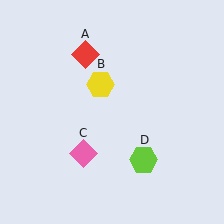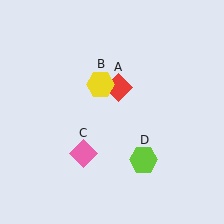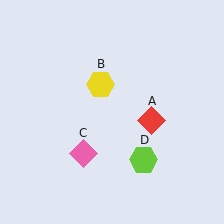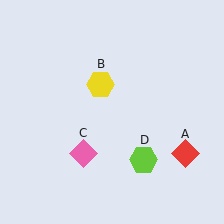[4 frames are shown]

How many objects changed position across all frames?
1 object changed position: red diamond (object A).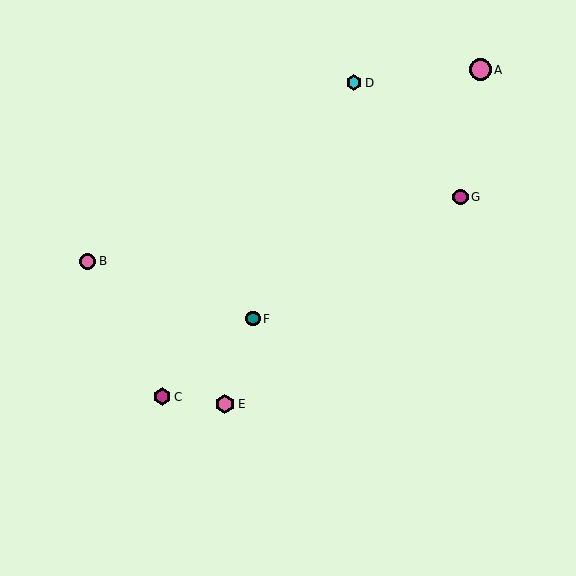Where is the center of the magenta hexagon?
The center of the magenta hexagon is at (162, 397).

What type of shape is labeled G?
Shape G is a magenta circle.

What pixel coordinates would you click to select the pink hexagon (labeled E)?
Click at (225, 404) to select the pink hexagon E.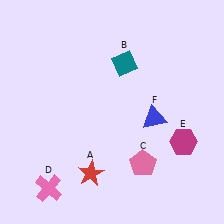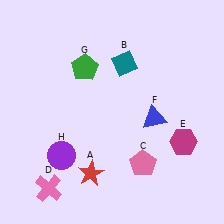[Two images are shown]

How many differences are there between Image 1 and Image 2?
There are 2 differences between the two images.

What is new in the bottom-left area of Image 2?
A purple circle (H) was added in the bottom-left area of Image 2.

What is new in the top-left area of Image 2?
A green pentagon (G) was added in the top-left area of Image 2.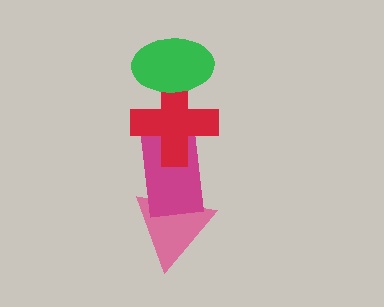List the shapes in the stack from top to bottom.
From top to bottom: the green ellipse, the red cross, the magenta rectangle, the pink triangle.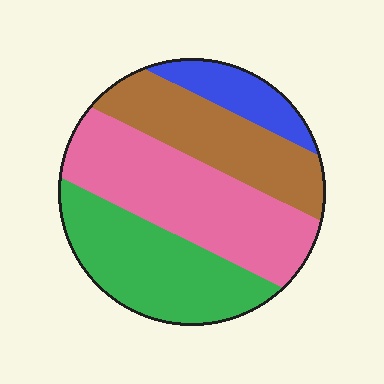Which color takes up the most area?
Pink, at roughly 35%.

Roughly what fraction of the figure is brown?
Brown takes up less than a quarter of the figure.